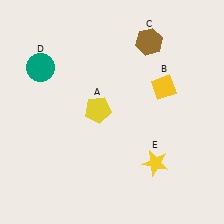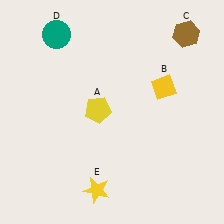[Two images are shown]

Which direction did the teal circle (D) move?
The teal circle (D) moved up.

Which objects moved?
The objects that moved are: the brown hexagon (C), the teal circle (D), the yellow star (E).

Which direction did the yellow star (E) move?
The yellow star (E) moved left.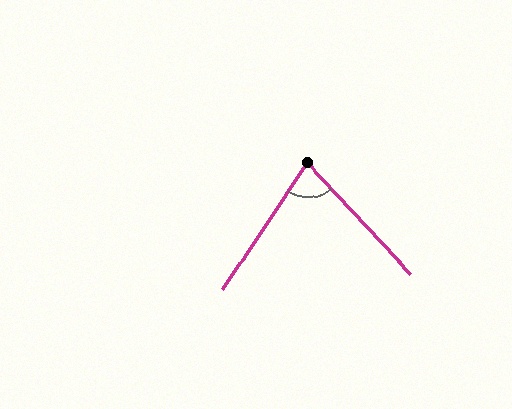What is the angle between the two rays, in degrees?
Approximately 77 degrees.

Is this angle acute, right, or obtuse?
It is acute.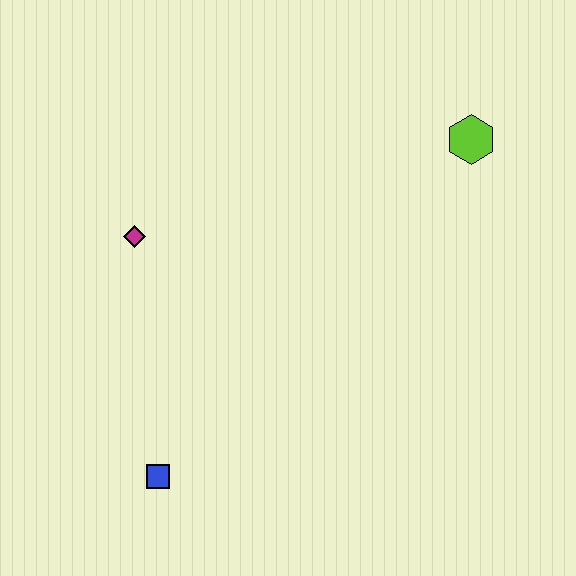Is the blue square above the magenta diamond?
No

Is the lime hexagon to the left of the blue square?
No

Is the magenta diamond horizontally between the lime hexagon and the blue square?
No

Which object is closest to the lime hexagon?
The magenta diamond is closest to the lime hexagon.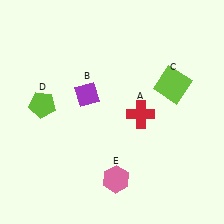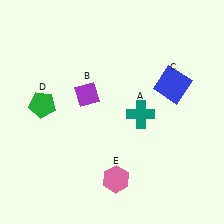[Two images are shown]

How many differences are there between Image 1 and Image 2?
There are 3 differences between the two images.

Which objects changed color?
A changed from red to teal. C changed from lime to blue. D changed from lime to green.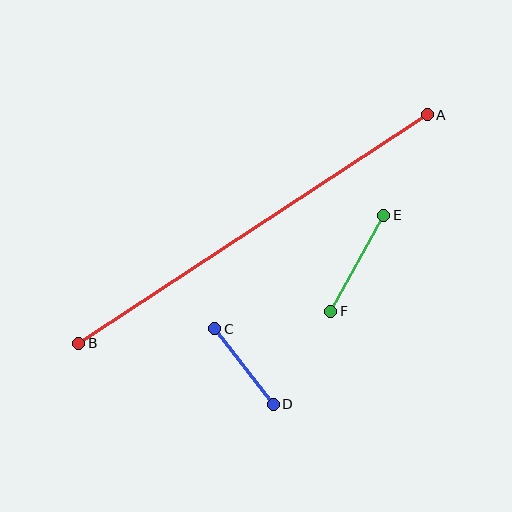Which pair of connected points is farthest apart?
Points A and B are farthest apart.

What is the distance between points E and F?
The distance is approximately 109 pixels.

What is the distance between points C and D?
The distance is approximately 96 pixels.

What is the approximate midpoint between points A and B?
The midpoint is at approximately (253, 229) pixels.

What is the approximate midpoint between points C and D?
The midpoint is at approximately (244, 367) pixels.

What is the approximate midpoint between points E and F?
The midpoint is at approximately (357, 263) pixels.